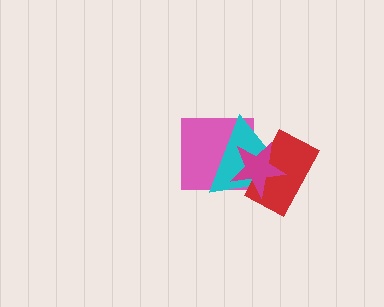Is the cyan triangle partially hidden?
Yes, it is partially covered by another shape.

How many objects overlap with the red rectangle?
2 objects overlap with the red rectangle.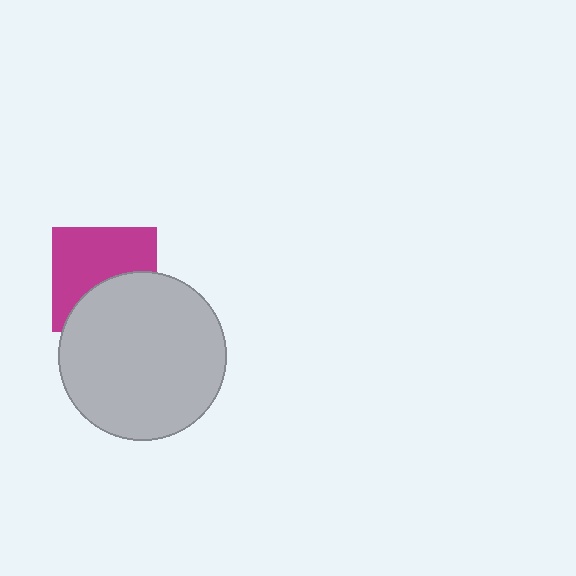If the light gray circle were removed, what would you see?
You would see the complete magenta square.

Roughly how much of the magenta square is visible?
About half of it is visible (roughly 59%).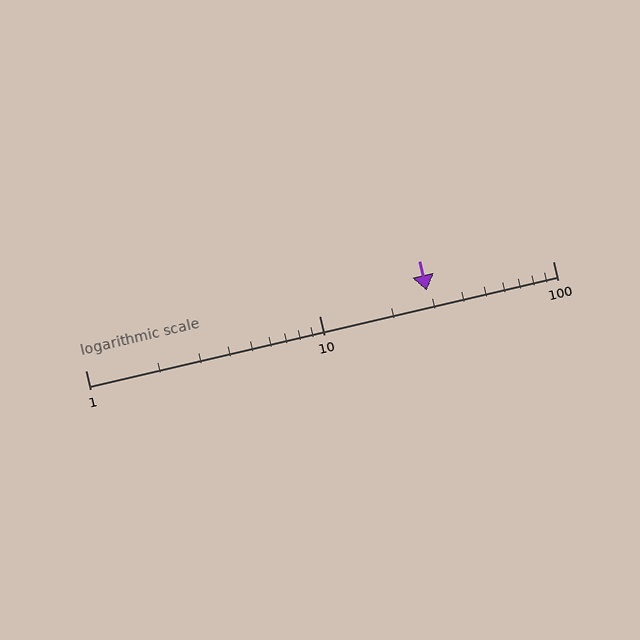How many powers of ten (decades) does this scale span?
The scale spans 2 decades, from 1 to 100.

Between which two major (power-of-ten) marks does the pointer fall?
The pointer is between 10 and 100.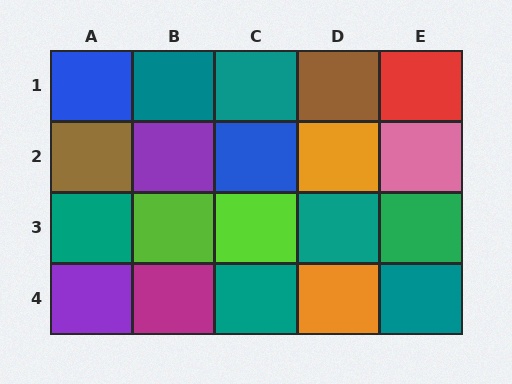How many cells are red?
1 cell is red.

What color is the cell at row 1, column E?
Red.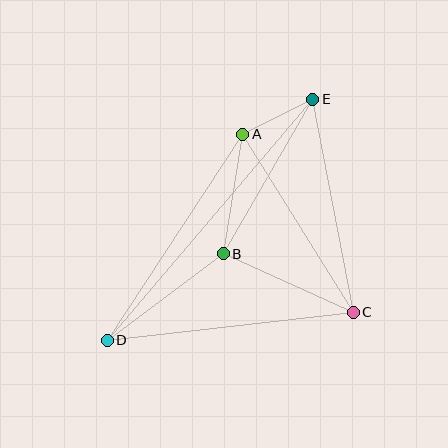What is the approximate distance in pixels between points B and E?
The distance between B and E is approximately 179 pixels.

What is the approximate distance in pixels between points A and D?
The distance between A and D is approximately 246 pixels.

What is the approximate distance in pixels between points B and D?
The distance between B and D is approximately 145 pixels.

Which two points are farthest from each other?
Points D and E are farthest from each other.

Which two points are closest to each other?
Points A and E are closest to each other.